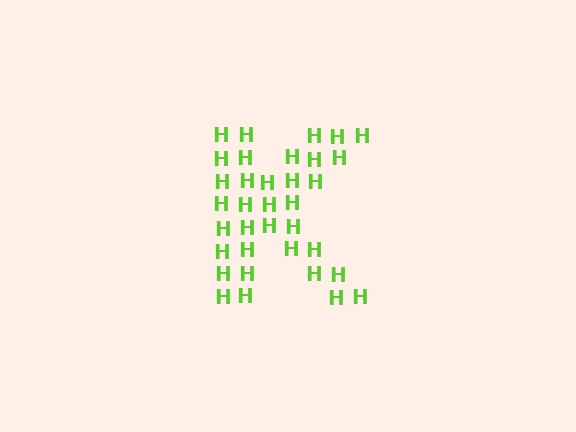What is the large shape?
The large shape is the letter K.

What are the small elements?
The small elements are letter H's.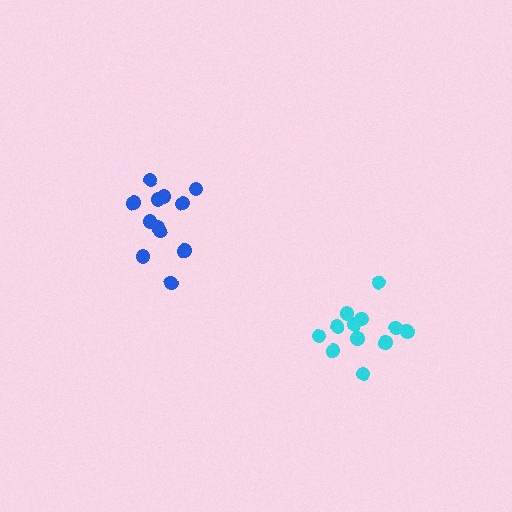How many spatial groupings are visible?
There are 2 spatial groupings.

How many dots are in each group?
Group 1: 12 dots, Group 2: 12 dots (24 total).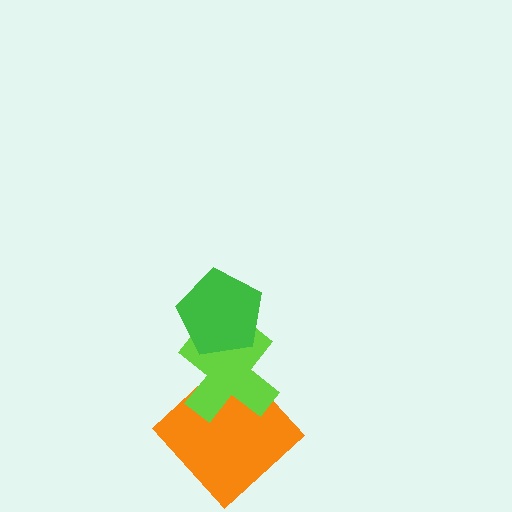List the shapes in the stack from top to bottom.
From top to bottom: the green pentagon, the lime cross, the orange diamond.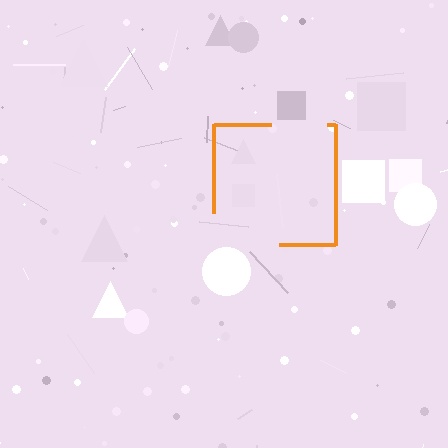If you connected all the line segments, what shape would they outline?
They would outline a square.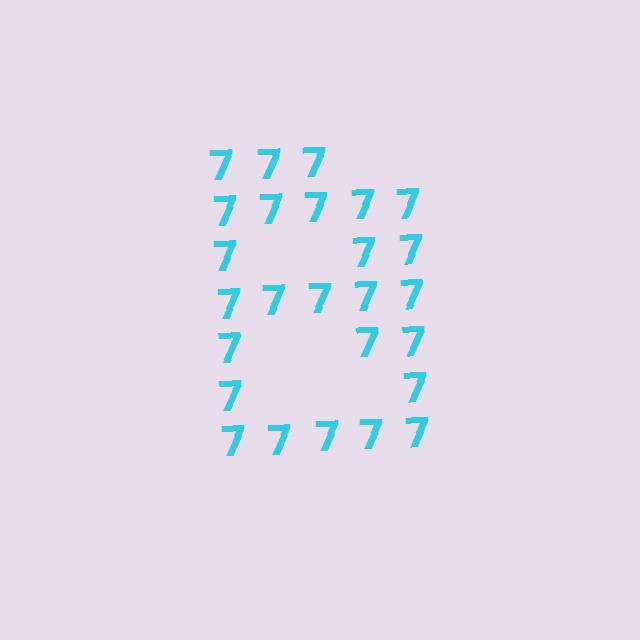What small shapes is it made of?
It is made of small digit 7's.